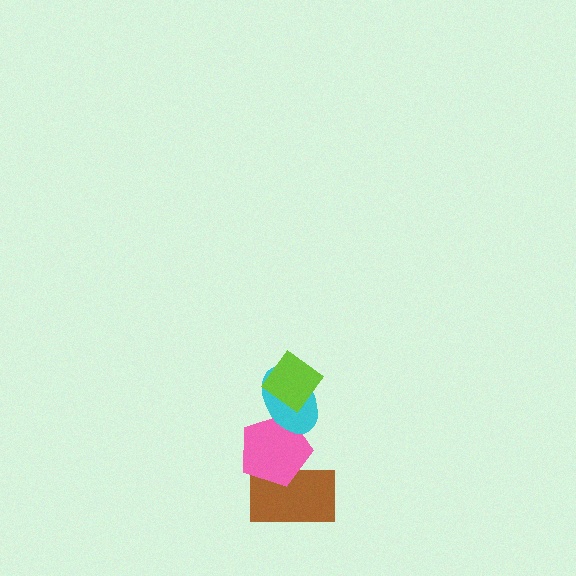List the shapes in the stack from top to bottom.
From top to bottom: the lime diamond, the cyan ellipse, the pink pentagon, the brown rectangle.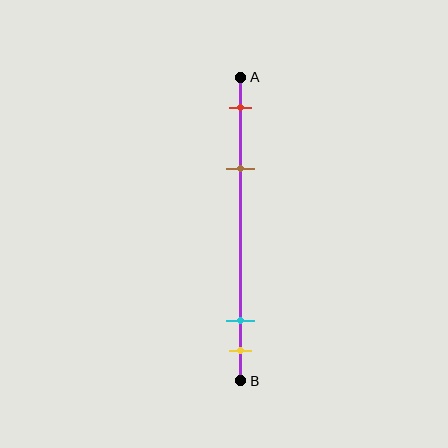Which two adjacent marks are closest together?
The cyan and yellow marks are the closest adjacent pair.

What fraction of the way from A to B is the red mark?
The red mark is approximately 10% (0.1) of the way from A to B.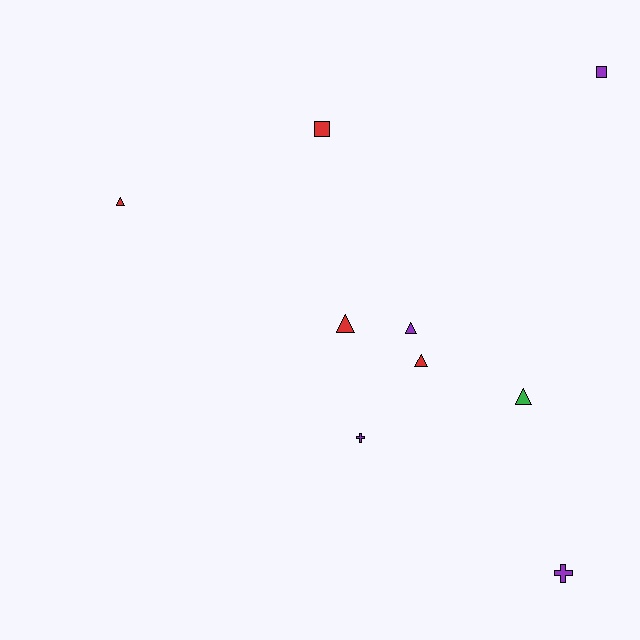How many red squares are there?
There is 1 red square.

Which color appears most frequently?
Red, with 4 objects.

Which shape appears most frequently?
Triangle, with 5 objects.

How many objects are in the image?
There are 9 objects.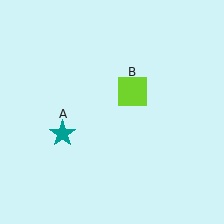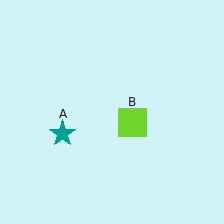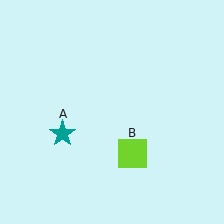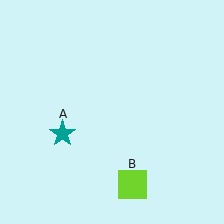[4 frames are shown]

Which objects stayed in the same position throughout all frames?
Teal star (object A) remained stationary.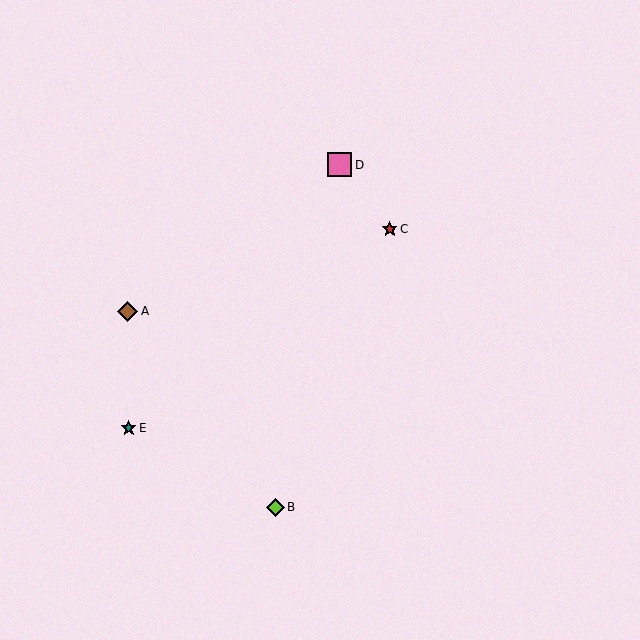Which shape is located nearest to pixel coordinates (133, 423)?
The teal star (labeled E) at (129, 428) is nearest to that location.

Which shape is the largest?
The pink square (labeled D) is the largest.